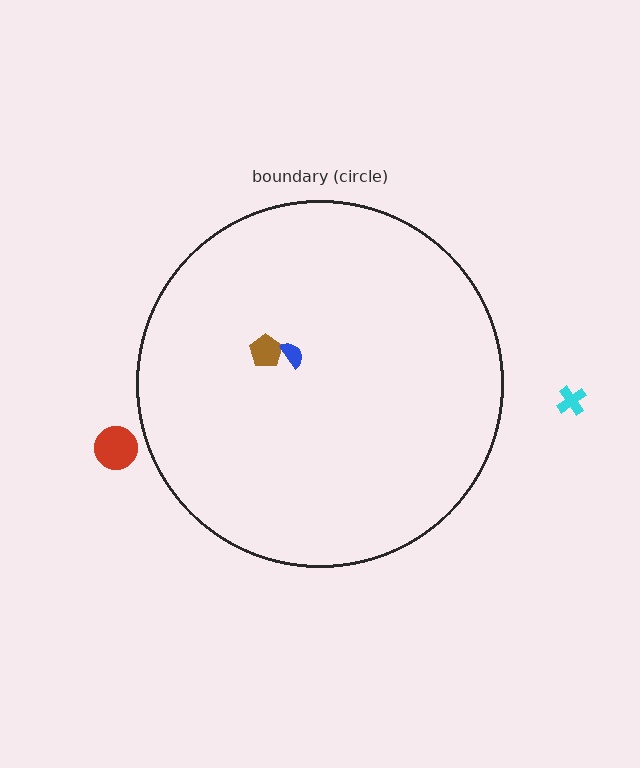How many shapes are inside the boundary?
2 inside, 2 outside.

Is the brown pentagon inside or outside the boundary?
Inside.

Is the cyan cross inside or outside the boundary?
Outside.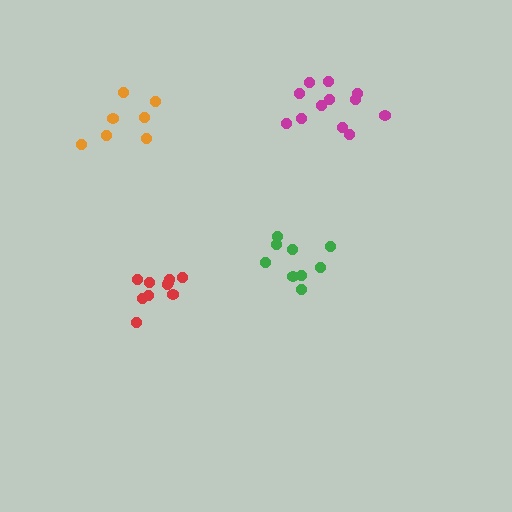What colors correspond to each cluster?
The clusters are colored: orange, green, magenta, red.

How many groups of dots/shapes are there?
There are 4 groups.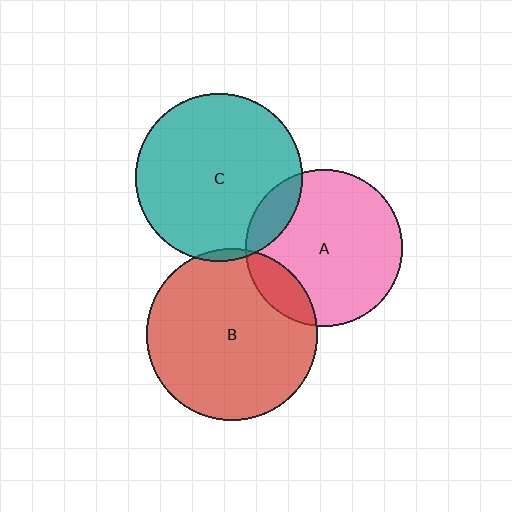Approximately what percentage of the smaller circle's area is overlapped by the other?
Approximately 15%.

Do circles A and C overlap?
Yes.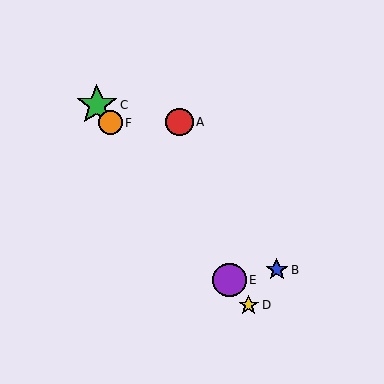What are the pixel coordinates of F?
Object F is at (110, 123).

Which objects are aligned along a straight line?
Objects C, D, E, F are aligned along a straight line.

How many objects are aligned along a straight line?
4 objects (C, D, E, F) are aligned along a straight line.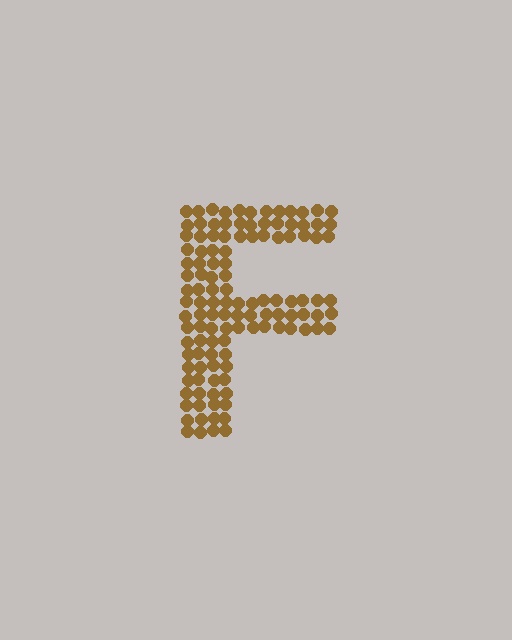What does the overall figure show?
The overall figure shows the letter F.